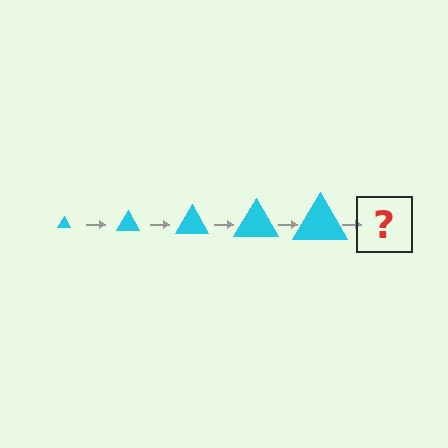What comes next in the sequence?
The next element should be a cyan triangle, larger than the previous one.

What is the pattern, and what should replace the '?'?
The pattern is that the triangle gets progressively larger each step. The '?' should be a cyan triangle, larger than the previous one.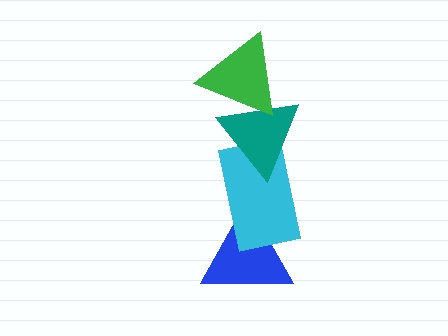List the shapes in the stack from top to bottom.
From top to bottom: the green triangle, the teal triangle, the cyan rectangle, the blue triangle.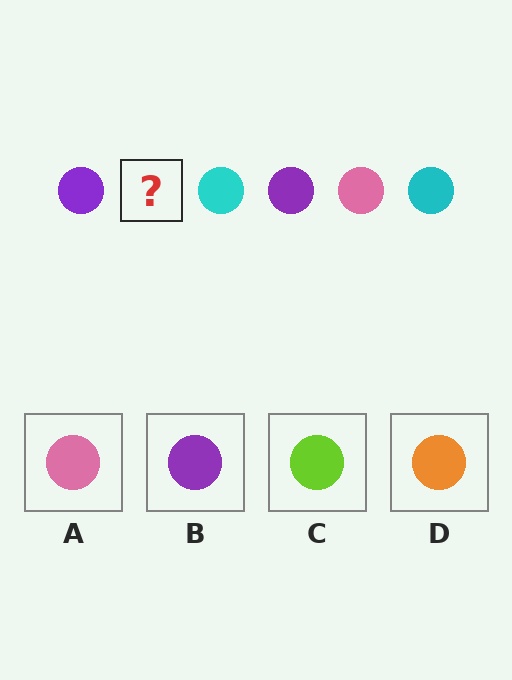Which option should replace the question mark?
Option A.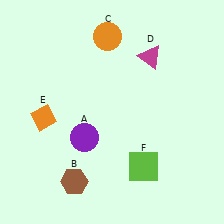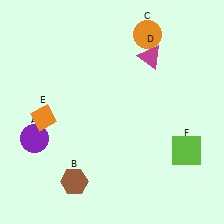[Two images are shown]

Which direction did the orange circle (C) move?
The orange circle (C) moved right.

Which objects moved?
The objects that moved are: the purple circle (A), the orange circle (C), the lime square (F).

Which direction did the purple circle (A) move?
The purple circle (A) moved left.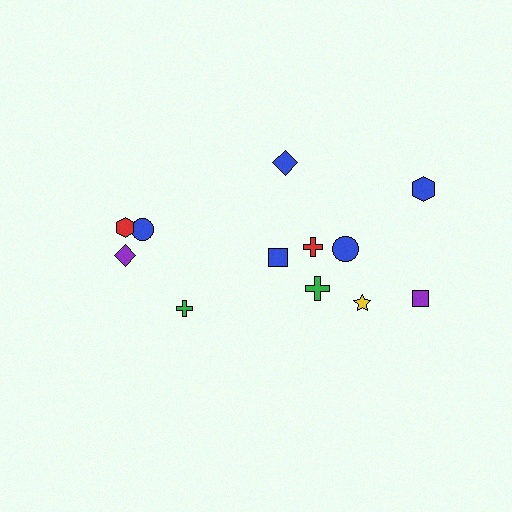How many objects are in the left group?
There are 4 objects.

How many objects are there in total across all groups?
There are 12 objects.